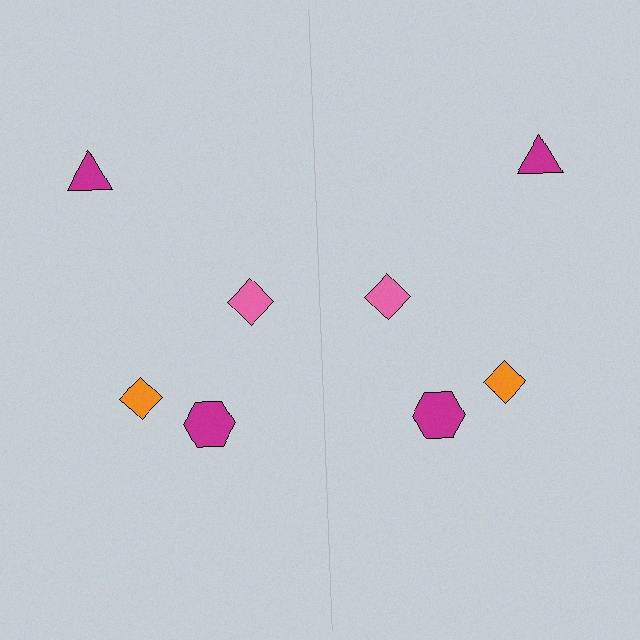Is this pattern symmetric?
Yes, this pattern has bilateral (reflection) symmetry.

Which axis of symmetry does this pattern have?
The pattern has a vertical axis of symmetry running through the center of the image.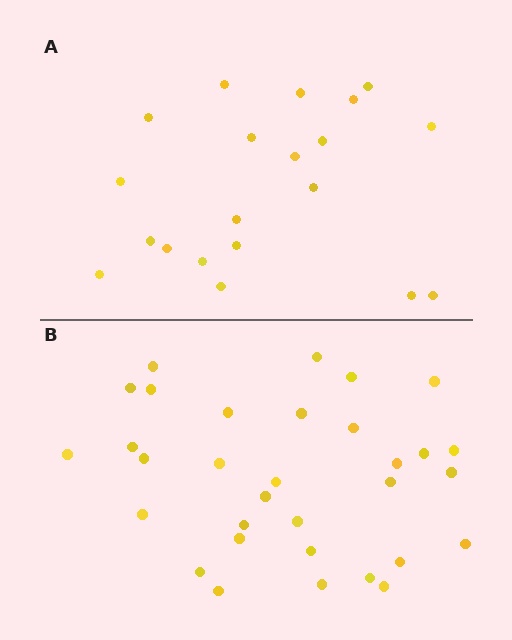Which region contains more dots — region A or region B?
Region B (the bottom region) has more dots.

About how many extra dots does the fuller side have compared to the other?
Region B has roughly 12 or so more dots than region A.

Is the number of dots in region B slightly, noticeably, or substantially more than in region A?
Region B has substantially more. The ratio is roughly 1.6 to 1.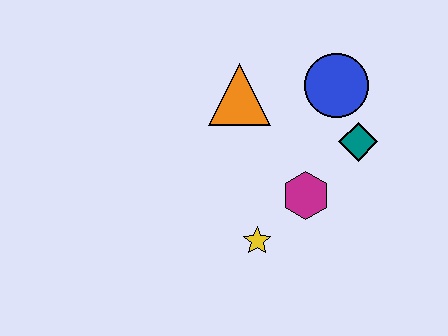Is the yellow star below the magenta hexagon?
Yes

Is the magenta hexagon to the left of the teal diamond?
Yes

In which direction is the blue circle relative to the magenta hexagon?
The blue circle is above the magenta hexagon.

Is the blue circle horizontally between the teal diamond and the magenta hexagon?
Yes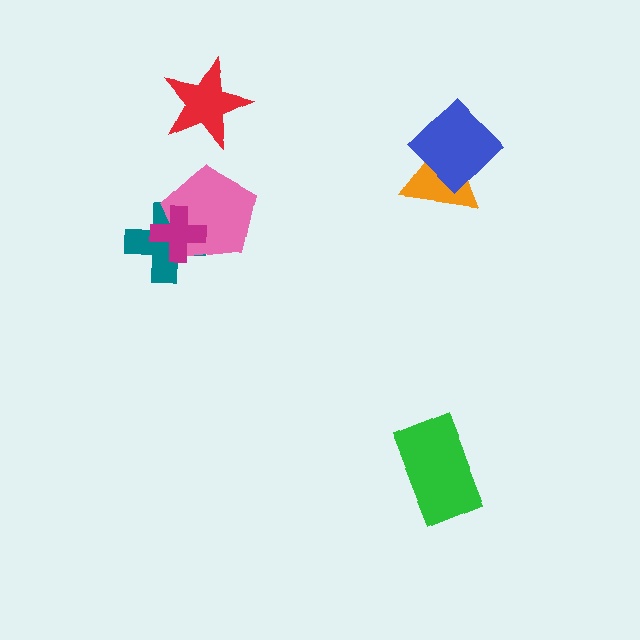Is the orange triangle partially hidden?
Yes, it is partially covered by another shape.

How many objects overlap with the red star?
0 objects overlap with the red star.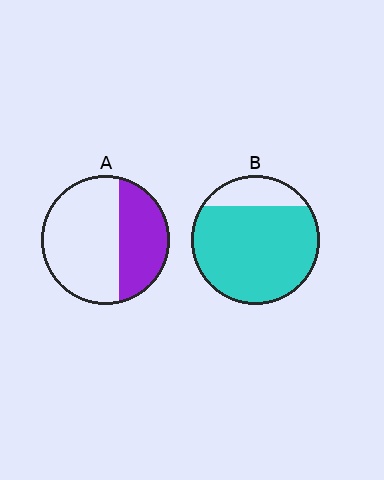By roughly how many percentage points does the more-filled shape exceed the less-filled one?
By roughly 45 percentage points (B over A).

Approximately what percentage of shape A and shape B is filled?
A is approximately 35% and B is approximately 80%.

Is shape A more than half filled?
No.